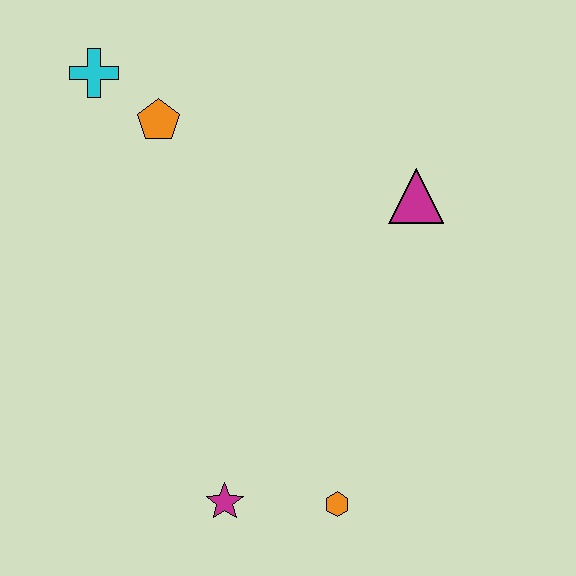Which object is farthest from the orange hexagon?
The cyan cross is farthest from the orange hexagon.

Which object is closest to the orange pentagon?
The cyan cross is closest to the orange pentagon.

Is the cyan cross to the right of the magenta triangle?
No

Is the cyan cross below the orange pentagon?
No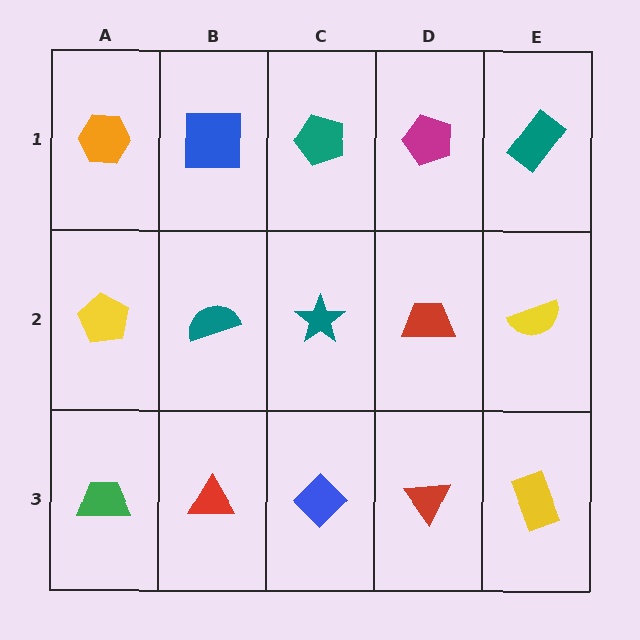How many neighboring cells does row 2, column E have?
3.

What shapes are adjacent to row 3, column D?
A red trapezoid (row 2, column D), a blue diamond (row 3, column C), a yellow rectangle (row 3, column E).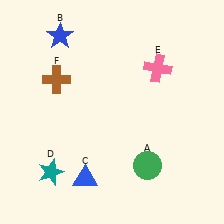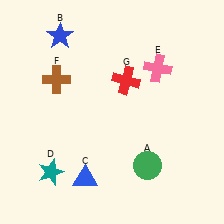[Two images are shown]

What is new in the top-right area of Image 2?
A red cross (G) was added in the top-right area of Image 2.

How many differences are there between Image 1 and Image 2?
There is 1 difference between the two images.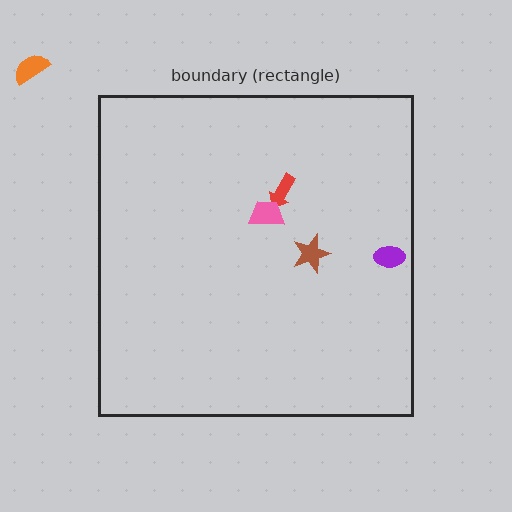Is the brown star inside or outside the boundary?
Inside.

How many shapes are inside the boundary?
4 inside, 1 outside.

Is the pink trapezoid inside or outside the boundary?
Inside.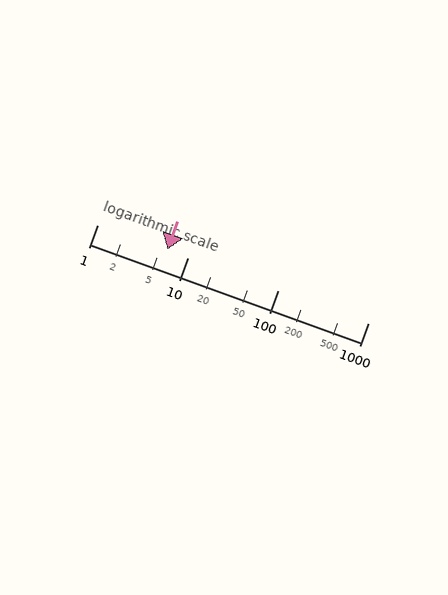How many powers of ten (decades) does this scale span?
The scale spans 3 decades, from 1 to 1000.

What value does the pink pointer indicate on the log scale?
The pointer indicates approximately 6.